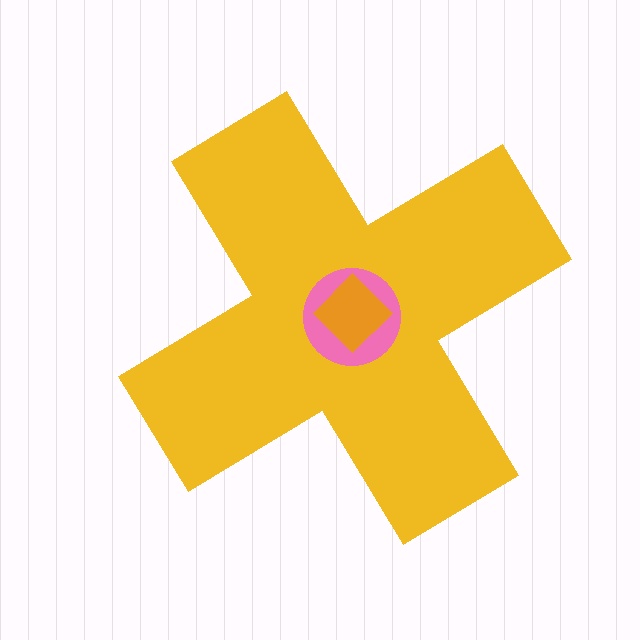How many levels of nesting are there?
3.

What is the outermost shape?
The yellow cross.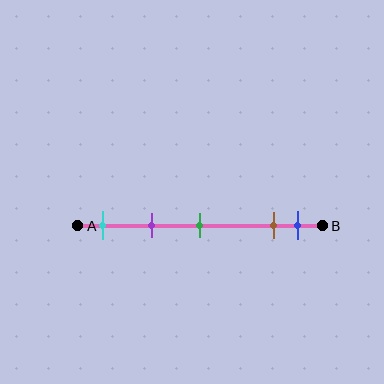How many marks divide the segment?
There are 5 marks dividing the segment.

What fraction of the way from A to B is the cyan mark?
The cyan mark is approximately 10% (0.1) of the way from A to B.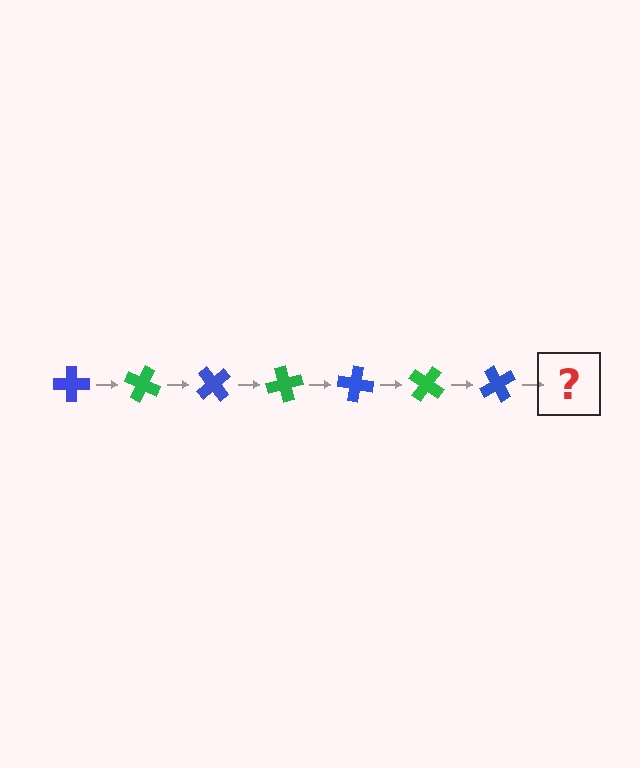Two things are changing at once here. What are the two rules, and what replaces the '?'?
The two rules are that it rotates 25 degrees each step and the color cycles through blue and green. The '?' should be a green cross, rotated 175 degrees from the start.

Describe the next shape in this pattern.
It should be a green cross, rotated 175 degrees from the start.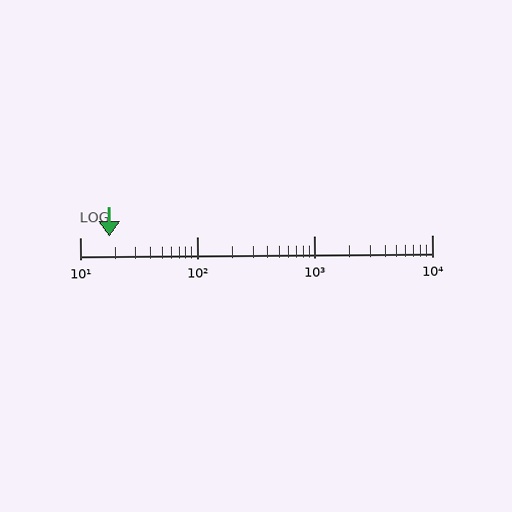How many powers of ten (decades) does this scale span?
The scale spans 3 decades, from 10 to 10000.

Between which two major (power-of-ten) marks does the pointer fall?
The pointer is between 10 and 100.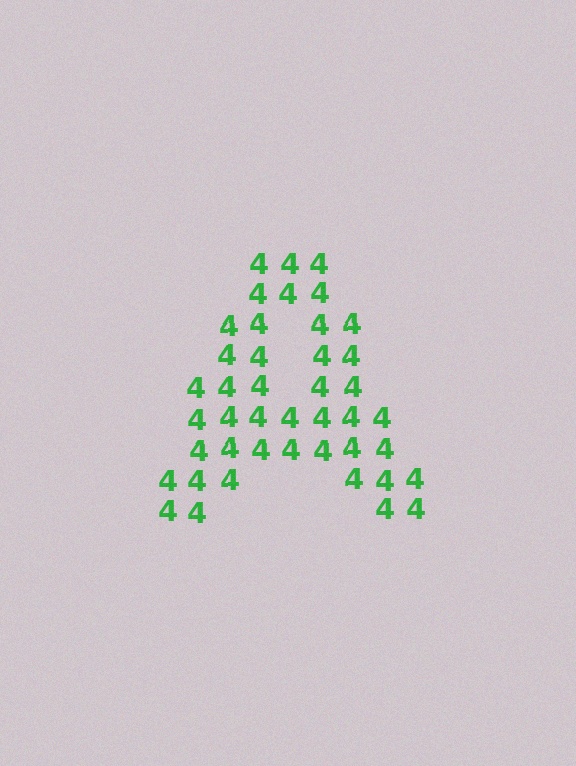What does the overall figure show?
The overall figure shows the letter A.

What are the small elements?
The small elements are digit 4's.